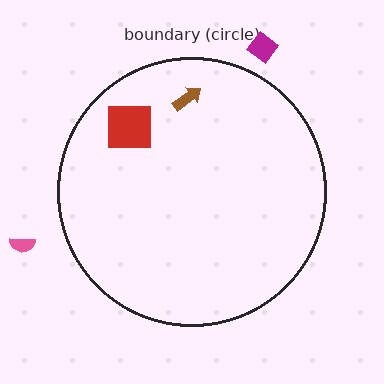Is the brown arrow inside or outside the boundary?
Inside.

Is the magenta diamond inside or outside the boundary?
Outside.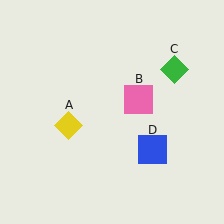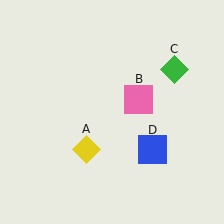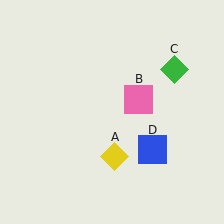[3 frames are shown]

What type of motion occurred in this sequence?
The yellow diamond (object A) rotated counterclockwise around the center of the scene.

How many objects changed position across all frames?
1 object changed position: yellow diamond (object A).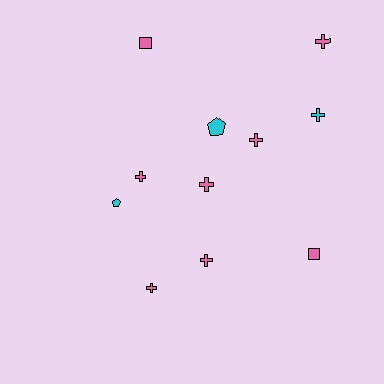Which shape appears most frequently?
Cross, with 7 objects.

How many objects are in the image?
There are 11 objects.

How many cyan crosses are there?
There is 1 cyan cross.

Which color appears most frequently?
Pink, with 8 objects.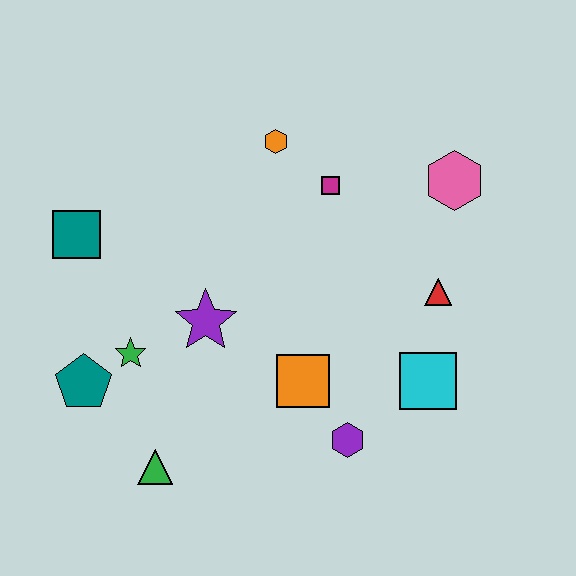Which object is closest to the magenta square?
The orange hexagon is closest to the magenta square.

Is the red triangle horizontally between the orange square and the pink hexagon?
Yes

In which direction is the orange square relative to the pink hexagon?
The orange square is below the pink hexagon.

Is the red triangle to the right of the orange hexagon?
Yes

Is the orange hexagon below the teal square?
No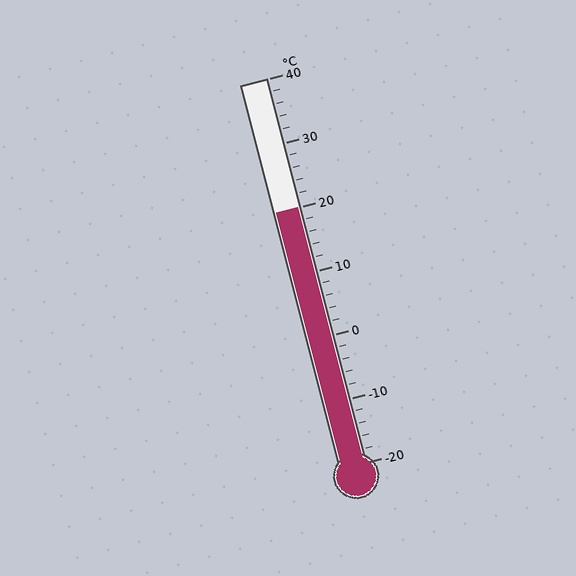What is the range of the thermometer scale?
The thermometer scale ranges from -20°C to 40°C.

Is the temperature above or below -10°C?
The temperature is above -10°C.